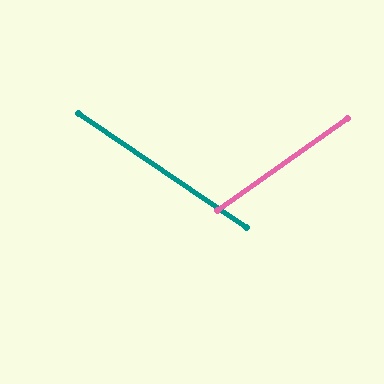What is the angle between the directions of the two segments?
Approximately 70 degrees.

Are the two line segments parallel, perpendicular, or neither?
Neither parallel nor perpendicular — they differ by about 70°.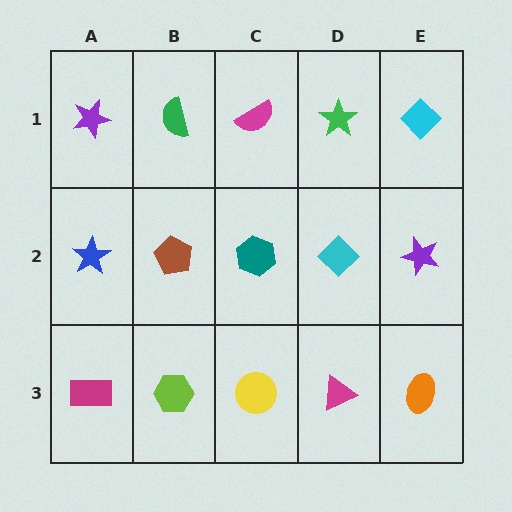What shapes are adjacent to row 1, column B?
A brown pentagon (row 2, column B), a purple star (row 1, column A), a magenta semicircle (row 1, column C).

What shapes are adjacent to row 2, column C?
A magenta semicircle (row 1, column C), a yellow circle (row 3, column C), a brown pentagon (row 2, column B), a cyan diamond (row 2, column D).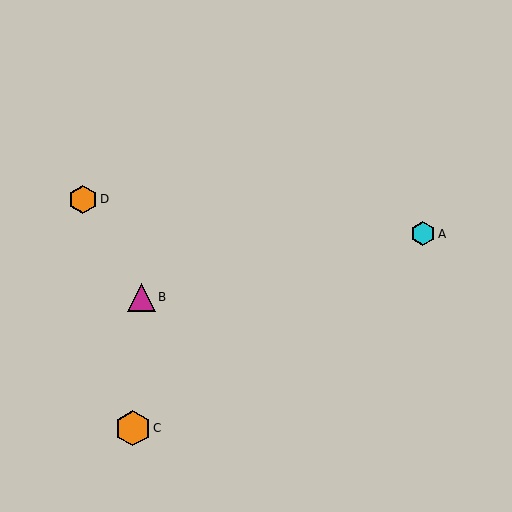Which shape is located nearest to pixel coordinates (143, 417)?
The orange hexagon (labeled C) at (133, 428) is nearest to that location.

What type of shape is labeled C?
Shape C is an orange hexagon.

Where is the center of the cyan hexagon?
The center of the cyan hexagon is at (423, 234).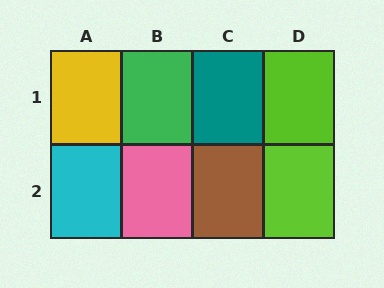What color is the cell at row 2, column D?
Lime.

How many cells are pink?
1 cell is pink.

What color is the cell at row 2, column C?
Brown.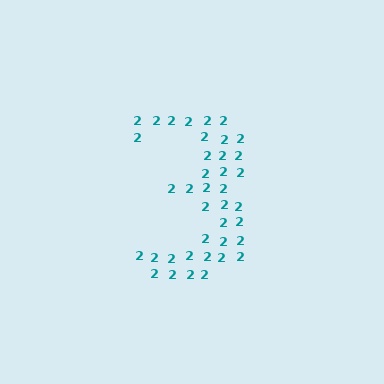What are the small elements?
The small elements are digit 2's.